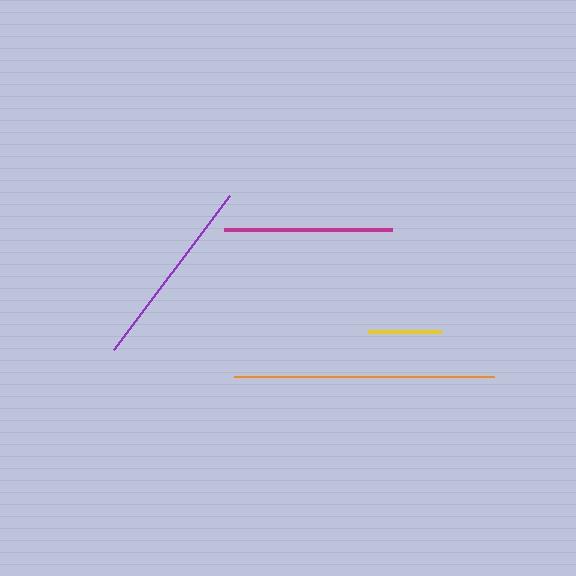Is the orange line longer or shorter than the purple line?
The orange line is longer than the purple line.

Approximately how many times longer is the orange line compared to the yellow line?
The orange line is approximately 3.5 times the length of the yellow line.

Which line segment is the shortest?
The yellow line is the shortest at approximately 73 pixels.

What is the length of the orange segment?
The orange segment is approximately 260 pixels long.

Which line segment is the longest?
The orange line is the longest at approximately 260 pixels.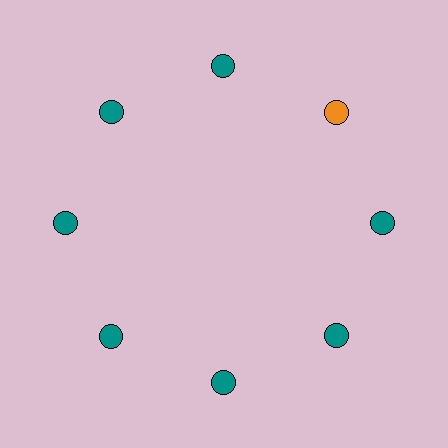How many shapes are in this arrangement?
There are 8 shapes arranged in a ring pattern.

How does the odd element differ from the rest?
It has a different color: orange instead of teal.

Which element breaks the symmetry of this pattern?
The orange circle at roughly the 2 o'clock position breaks the symmetry. All other shapes are teal circles.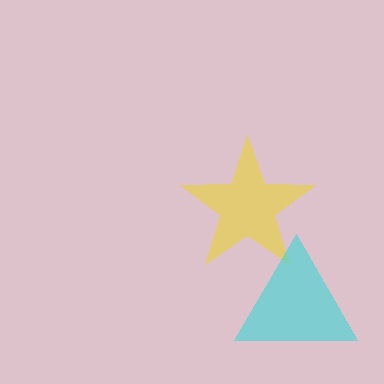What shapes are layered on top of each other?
The layered shapes are: a yellow star, a cyan triangle.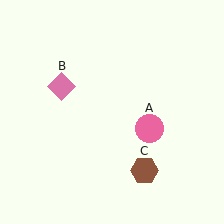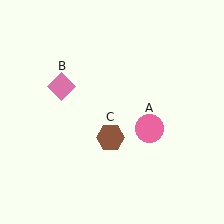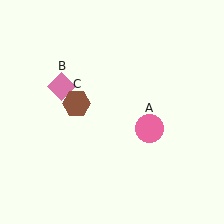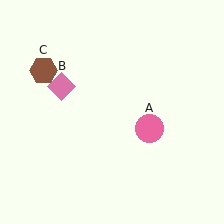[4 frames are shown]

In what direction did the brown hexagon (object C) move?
The brown hexagon (object C) moved up and to the left.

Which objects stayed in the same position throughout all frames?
Pink circle (object A) and pink diamond (object B) remained stationary.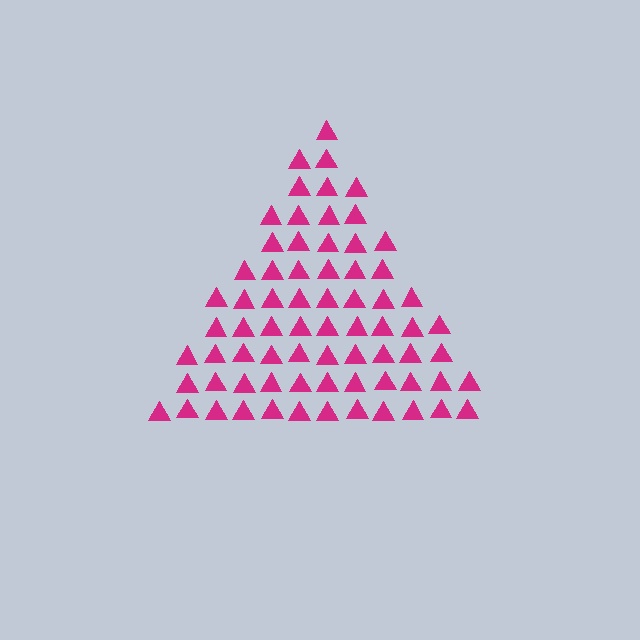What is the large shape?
The large shape is a triangle.